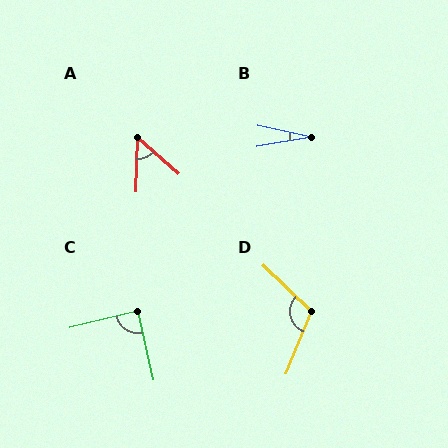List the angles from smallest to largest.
B (22°), A (51°), C (90°), D (112°).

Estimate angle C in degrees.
Approximately 90 degrees.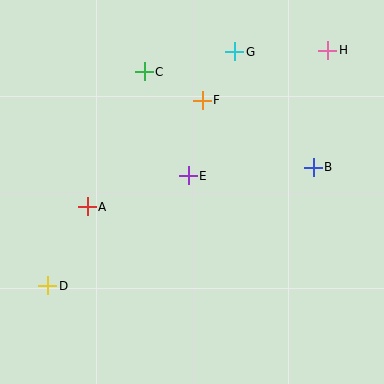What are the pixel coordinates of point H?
Point H is at (328, 50).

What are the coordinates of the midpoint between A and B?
The midpoint between A and B is at (200, 187).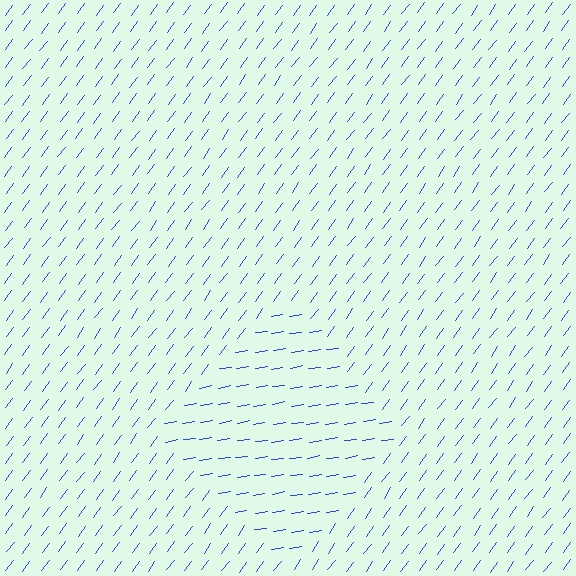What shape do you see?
I see a diamond.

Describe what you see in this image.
The image is filled with small blue line segments. A diamond region in the image has lines oriented differently from the surrounding lines, creating a visible texture boundary.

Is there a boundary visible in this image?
Yes, there is a texture boundary formed by a change in line orientation.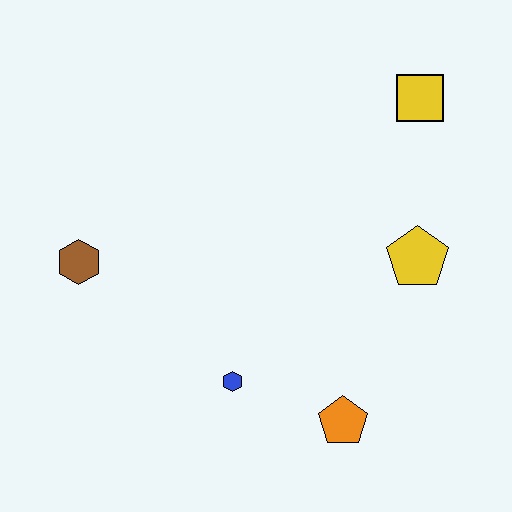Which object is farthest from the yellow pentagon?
The brown hexagon is farthest from the yellow pentagon.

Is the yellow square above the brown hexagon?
Yes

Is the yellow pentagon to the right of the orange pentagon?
Yes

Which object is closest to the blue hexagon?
The orange pentagon is closest to the blue hexagon.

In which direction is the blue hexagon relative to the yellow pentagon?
The blue hexagon is to the left of the yellow pentagon.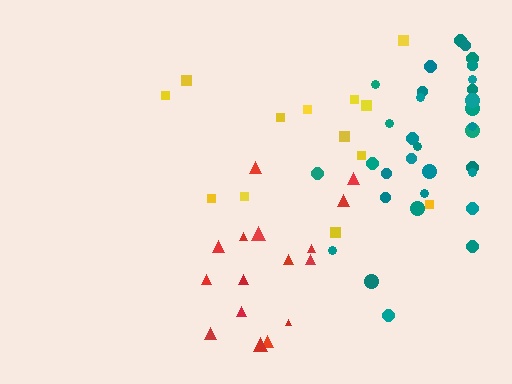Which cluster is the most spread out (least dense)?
Yellow.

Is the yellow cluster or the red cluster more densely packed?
Red.